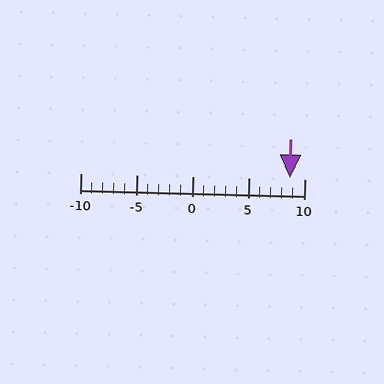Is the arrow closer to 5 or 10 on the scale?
The arrow is closer to 10.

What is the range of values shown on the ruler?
The ruler shows values from -10 to 10.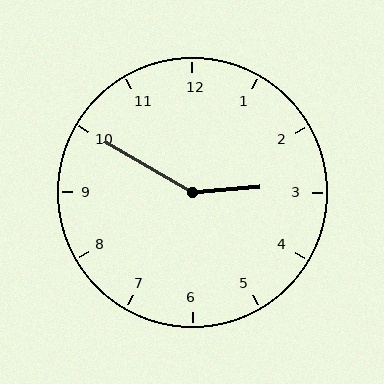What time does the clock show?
2:50.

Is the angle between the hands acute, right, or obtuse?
It is obtuse.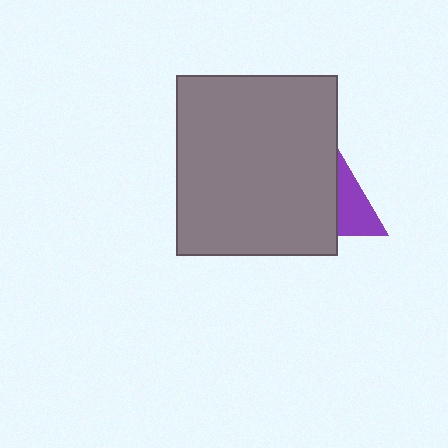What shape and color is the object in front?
The object in front is a gray rectangle.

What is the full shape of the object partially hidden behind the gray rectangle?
The partially hidden object is a purple triangle.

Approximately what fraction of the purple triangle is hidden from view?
Roughly 57% of the purple triangle is hidden behind the gray rectangle.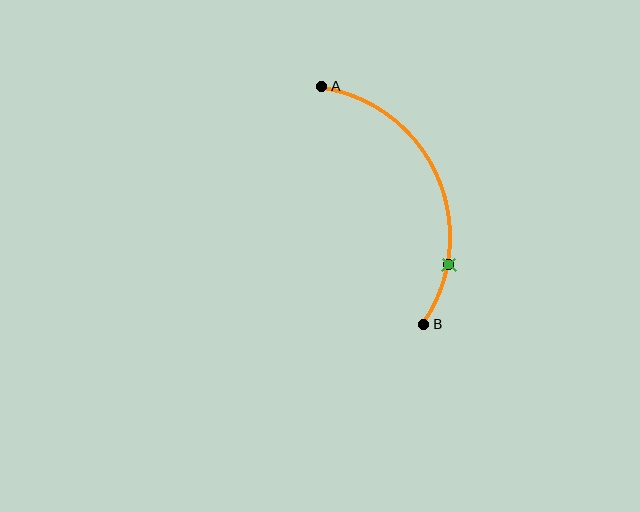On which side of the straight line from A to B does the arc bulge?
The arc bulges to the right of the straight line connecting A and B.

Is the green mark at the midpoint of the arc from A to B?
No. The green mark lies on the arc but is closer to endpoint B. The arc midpoint would be at the point on the curve equidistant along the arc from both A and B.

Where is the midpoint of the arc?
The arc midpoint is the point on the curve farthest from the straight line joining A and B. It sits to the right of that line.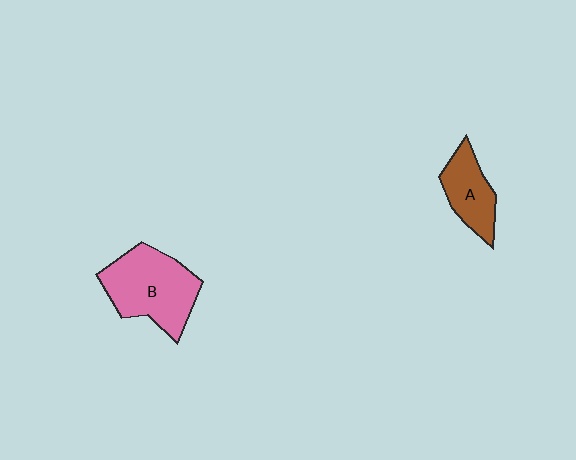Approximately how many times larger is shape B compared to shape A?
Approximately 1.7 times.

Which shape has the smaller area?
Shape A (brown).